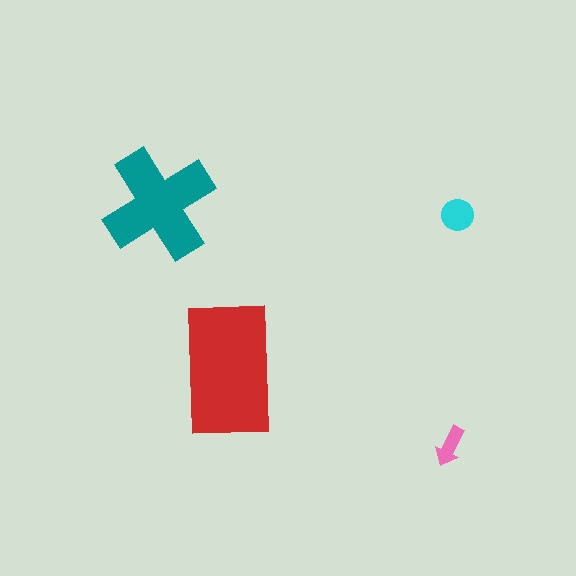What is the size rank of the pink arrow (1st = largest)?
4th.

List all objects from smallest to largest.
The pink arrow, the cyan circle, the teal cross, the red rectangle.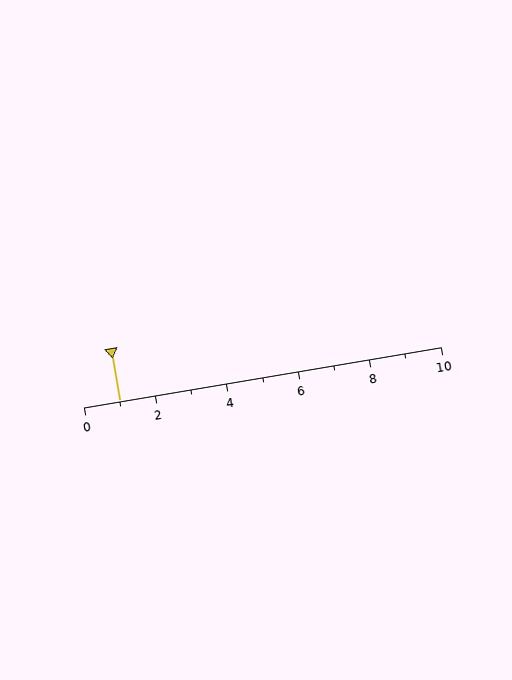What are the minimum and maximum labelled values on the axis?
The axis runs from 0 to 10.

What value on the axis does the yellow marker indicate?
The marker indicates approximately 1.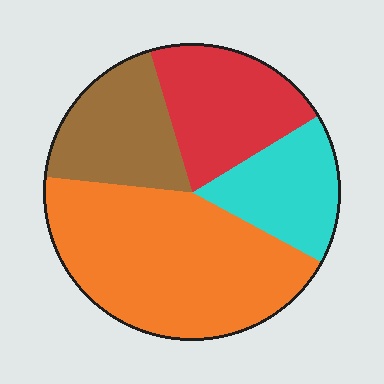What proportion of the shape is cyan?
Cyan takes up about one sixth (1/6) of the shape.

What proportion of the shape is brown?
Brown takes up about one fifth (1/5) of the shape.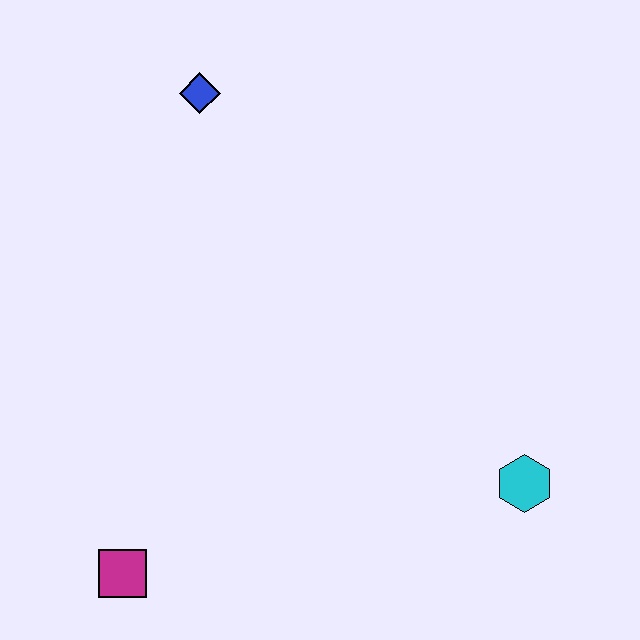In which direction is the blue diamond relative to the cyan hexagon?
The blue diamond is above the cyan hexagon.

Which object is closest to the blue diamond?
The magenta square is closest to the blue diamond.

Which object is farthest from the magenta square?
The blue diamond is farthest from the magenta square.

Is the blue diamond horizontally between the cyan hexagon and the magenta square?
Yes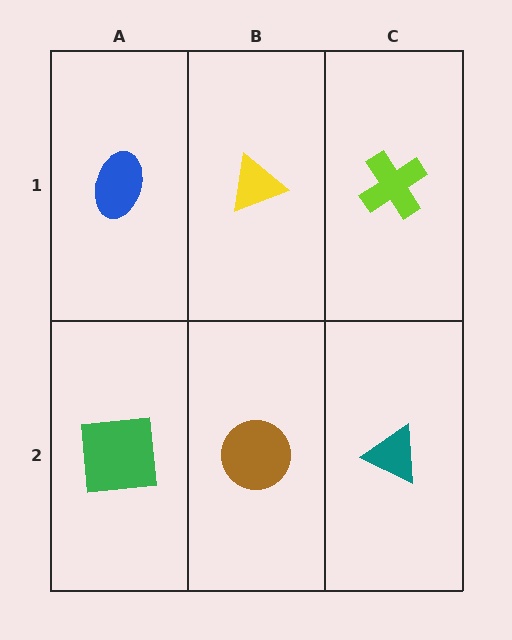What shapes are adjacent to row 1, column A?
A green square (row 2, column A), a yellow triangle (row 1, column B).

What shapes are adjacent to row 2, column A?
A blue ellipse (row 1, column A), a brown circle (row 2, column B).